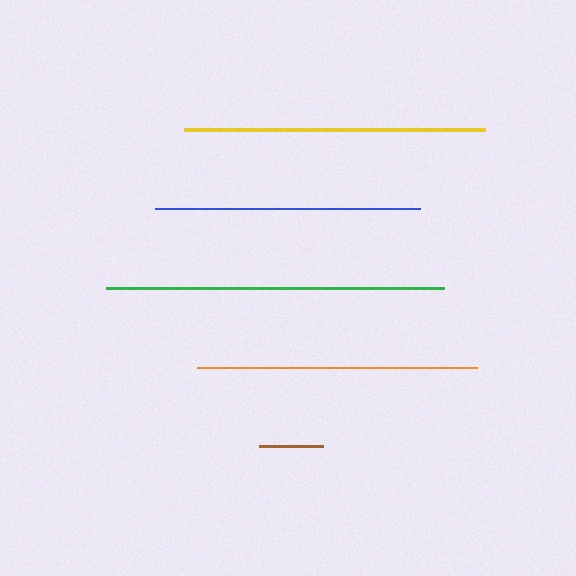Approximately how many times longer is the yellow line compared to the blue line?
The yellow line is approximately 1.1 times the length of the blue line.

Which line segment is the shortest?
The brown line is the shortest at approximately 64 pixels.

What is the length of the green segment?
The green segment is approximately 338 pixels long.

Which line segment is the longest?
The green line is the longest at approximately 338 pixels.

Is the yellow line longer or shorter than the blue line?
The yellow line is longer than the blue line.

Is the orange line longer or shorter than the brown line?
The orange line is longer than the brown line.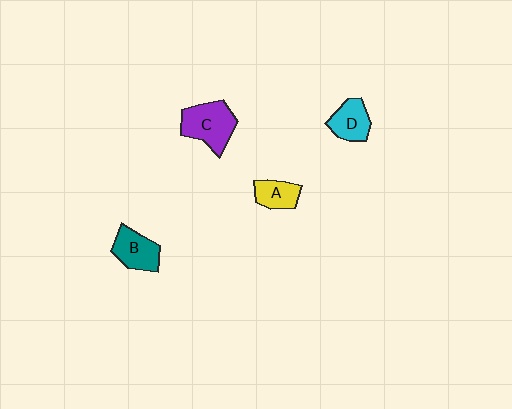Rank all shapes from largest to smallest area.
From largest to smallest: C (purple), B (teal), D (cyan), A (yellow).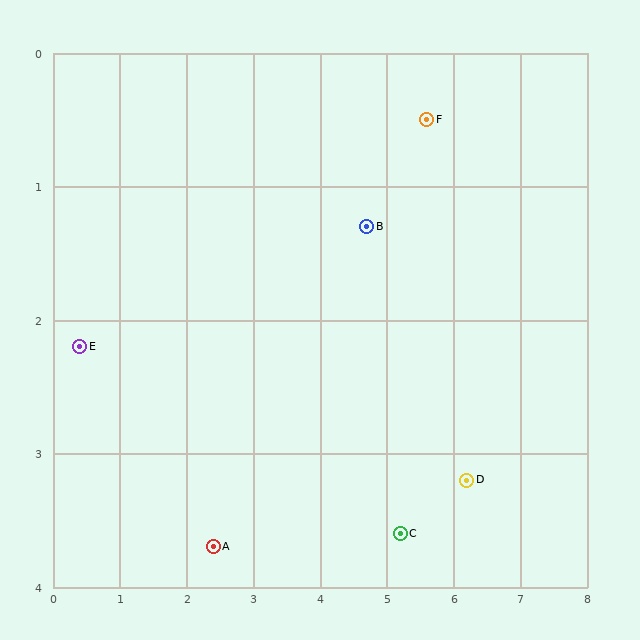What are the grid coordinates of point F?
Point F is at approximately (5.6, 0.5).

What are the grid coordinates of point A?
Point A is at approximately (2.4, 3.7).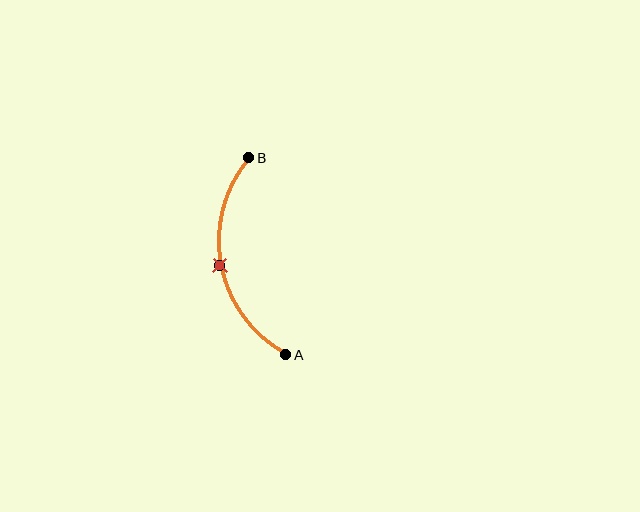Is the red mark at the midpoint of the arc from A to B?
Yes. The red mark lies on the arc at equal arc-length from both A and B — it is the arc midpoint.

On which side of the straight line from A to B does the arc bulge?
The arc bulges to the left of the straight line connecting A and B.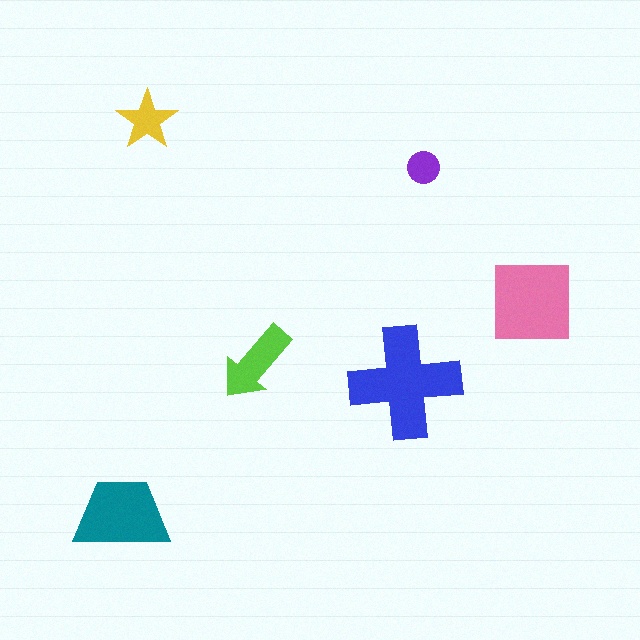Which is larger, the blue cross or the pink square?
The blue cross.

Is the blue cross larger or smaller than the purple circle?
Larger.